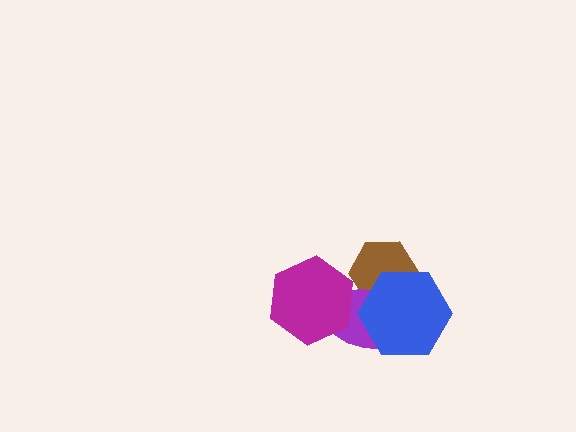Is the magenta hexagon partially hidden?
No, no other shape covers it.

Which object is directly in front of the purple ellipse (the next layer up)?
The magenta hexagon is directly in front of the purple ellipse.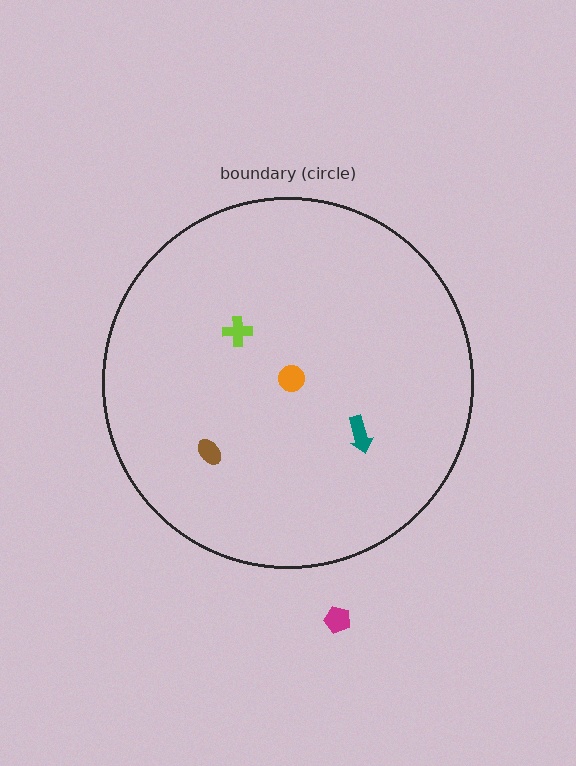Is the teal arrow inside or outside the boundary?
Inside.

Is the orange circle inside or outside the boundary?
Inside.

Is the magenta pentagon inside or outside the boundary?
Outside.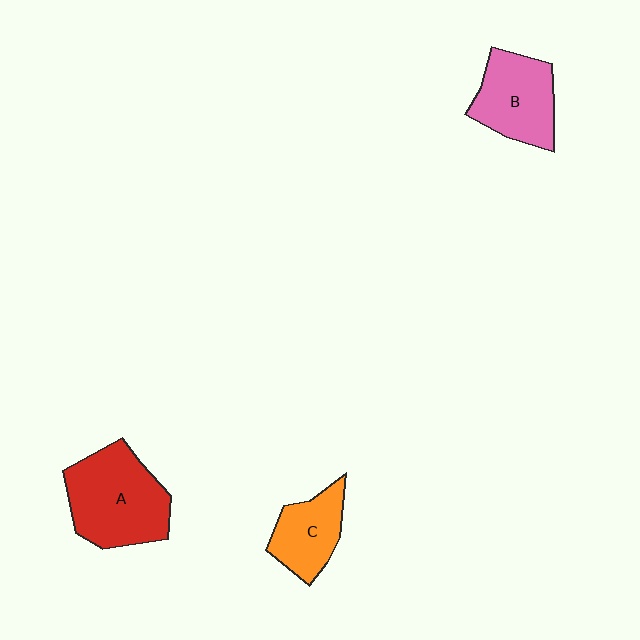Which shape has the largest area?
Shape A (red).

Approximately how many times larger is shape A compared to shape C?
Approximately 1.7 times.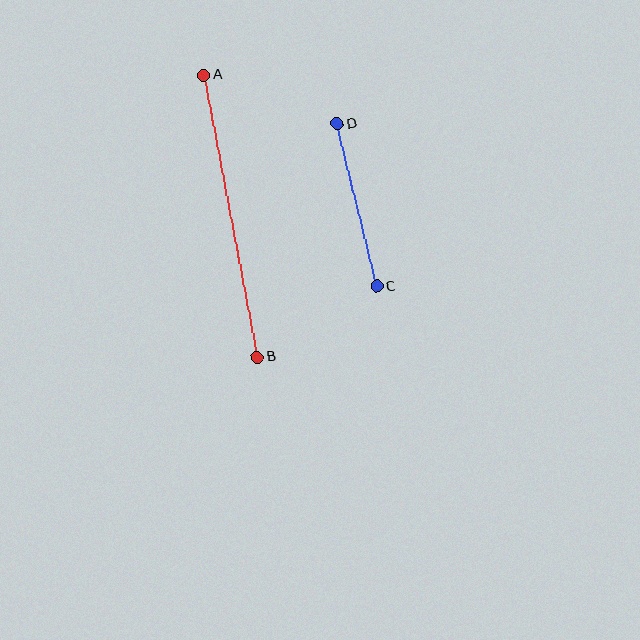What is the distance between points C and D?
The distance is approximately 167 pixels.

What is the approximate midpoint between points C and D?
The midpoint is at approximately (357, 205) pixels.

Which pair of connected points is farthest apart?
Points A and B are farthest apart.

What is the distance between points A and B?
The distance is approximately 287 pixels.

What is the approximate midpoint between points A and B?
The midpoint is at approximately (231, 216) pixels.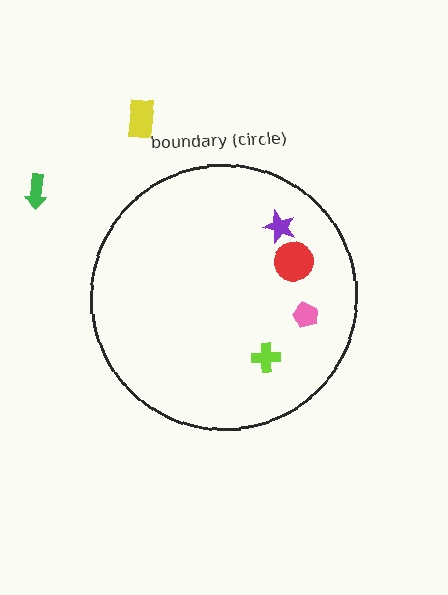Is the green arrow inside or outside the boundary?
Outside.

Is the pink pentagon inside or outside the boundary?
Inside.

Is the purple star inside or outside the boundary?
Inside.